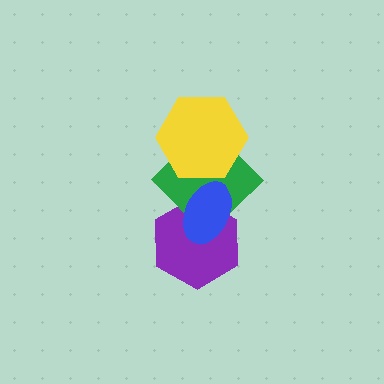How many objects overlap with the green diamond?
3 objects overlap with the green diamond.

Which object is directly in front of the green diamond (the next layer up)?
The blue ellipse is directly in front of the green diamond.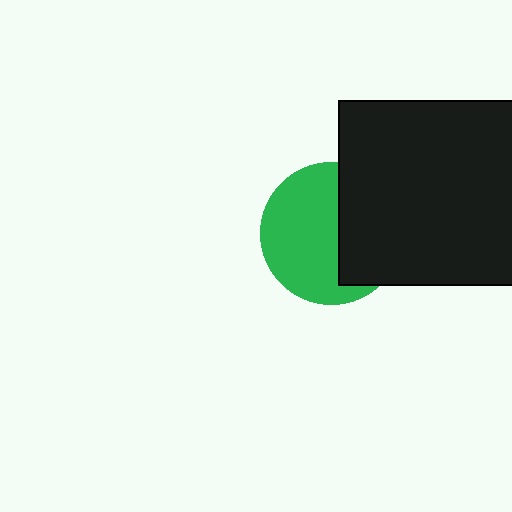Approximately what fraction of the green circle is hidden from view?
Roughly 41% of the green circle is hidden behind the black square.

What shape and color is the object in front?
The object in front is a black square.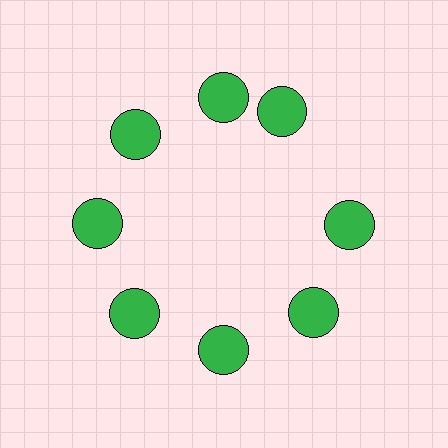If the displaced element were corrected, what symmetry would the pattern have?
It would have 8-fold rotational symmetry — the pattern would map onto itself every 45 degrees.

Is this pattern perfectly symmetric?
No. The 8 green circles are arranged in a ring, but one element near the 2 o'clock position is rotated out of alignment along the ring, breaking the 8-fold rotational symmetry.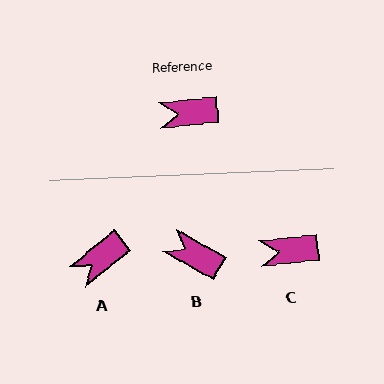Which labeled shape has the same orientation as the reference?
C.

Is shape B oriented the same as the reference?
No, it is off by about 35 degrees.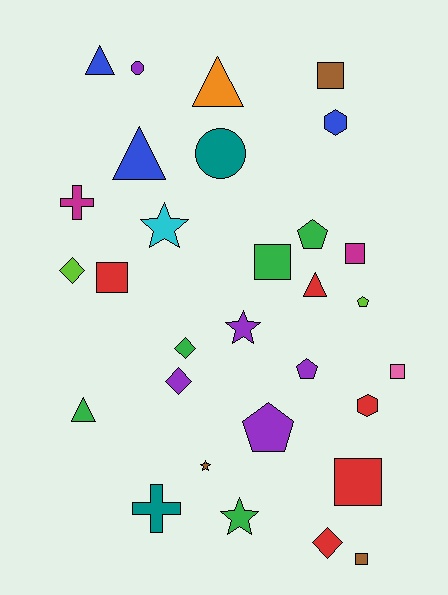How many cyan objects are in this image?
There is 1 cyan object.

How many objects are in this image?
There are 30 objects.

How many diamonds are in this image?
There are 4 diamonds.